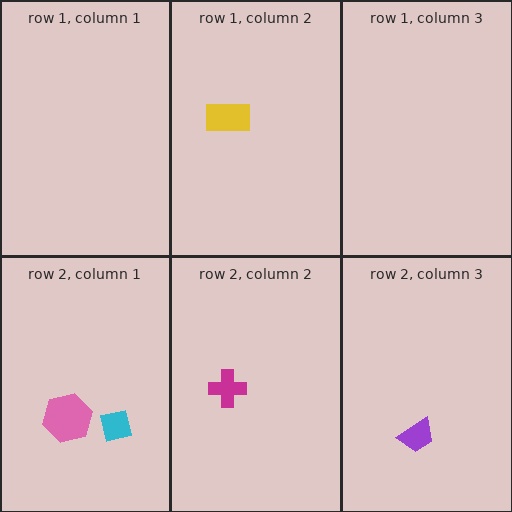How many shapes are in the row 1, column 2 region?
1.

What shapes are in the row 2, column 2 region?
The magenta cross.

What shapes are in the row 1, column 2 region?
The yellow rectangle.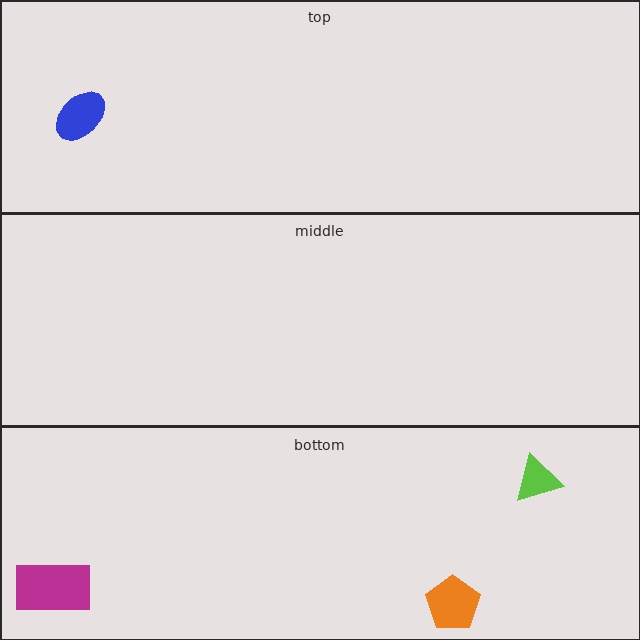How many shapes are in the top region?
1.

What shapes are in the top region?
The blue ellipse.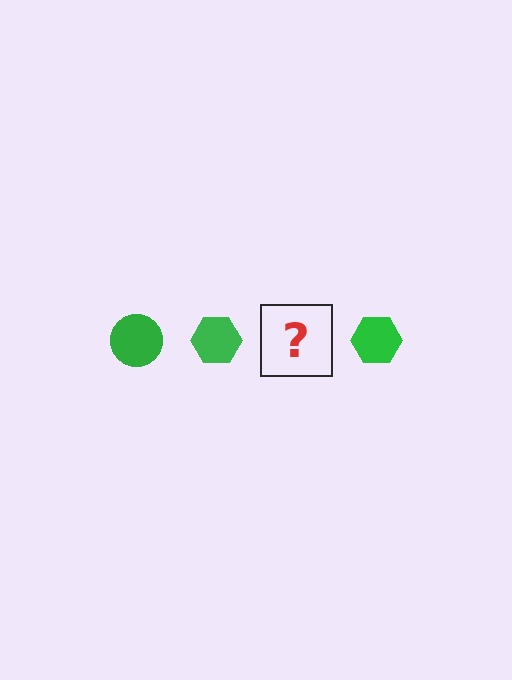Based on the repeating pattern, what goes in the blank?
The blank should be a green circle.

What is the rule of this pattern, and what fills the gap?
The rule is that the pattern cycles through circle, hexagon shapes in green. The gap should be filled with a green circle.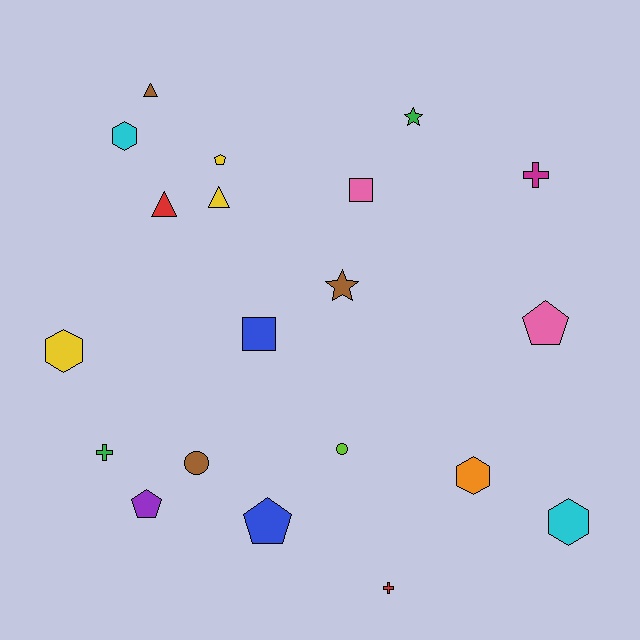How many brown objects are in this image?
There are 3 brown objects.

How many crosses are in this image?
There are 3 crosses.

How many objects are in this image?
There are 20 objects.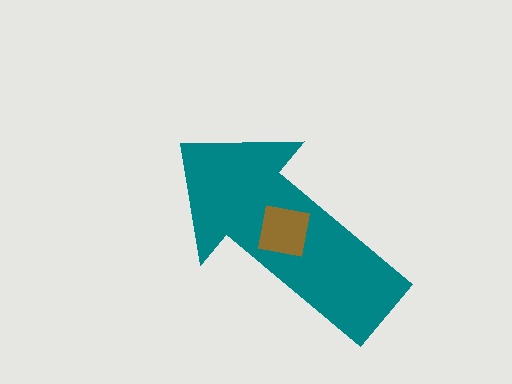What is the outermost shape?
The teal arrow.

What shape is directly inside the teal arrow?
The brown square.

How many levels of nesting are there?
2.